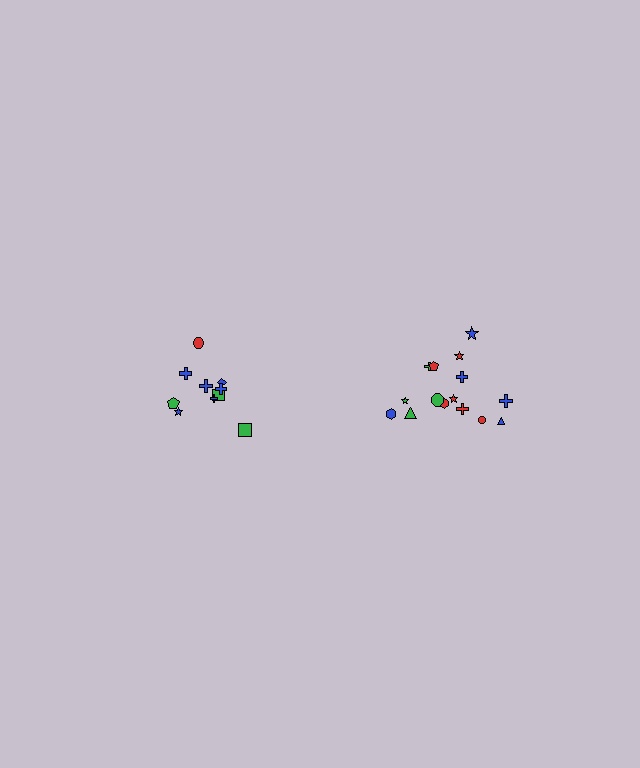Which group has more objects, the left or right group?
The right group.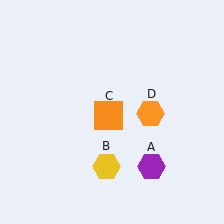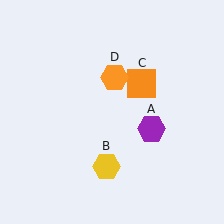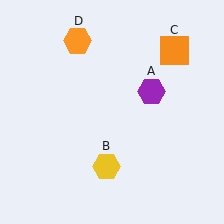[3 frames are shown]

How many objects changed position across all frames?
3 objects changed position: purple hexagon (object A), orange square (object C), orange hexagon (object D).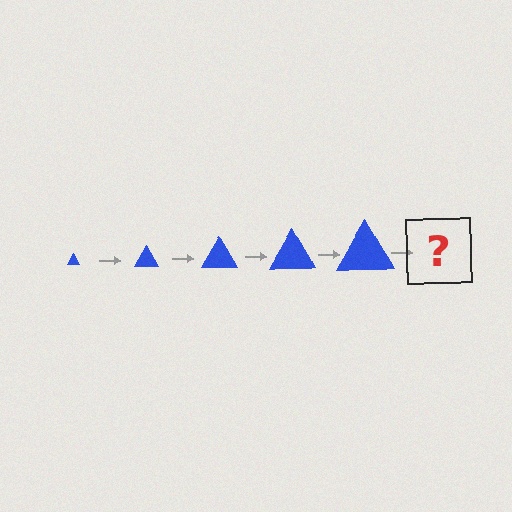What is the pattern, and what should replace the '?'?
The pattern is that the triangle gets progressively larger each step. The '?' should be a blue triangle, larger than the previous one.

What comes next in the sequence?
The next element should be a blue triangle, larger than the previous one.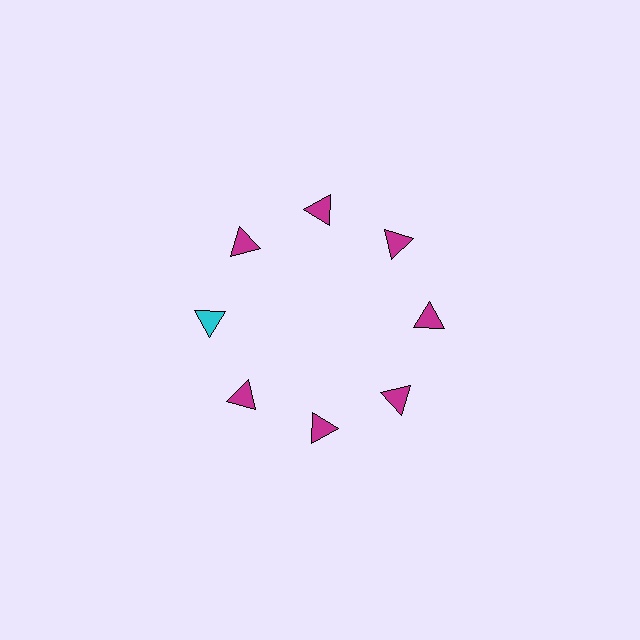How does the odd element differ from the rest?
It has a different color: cyan instead of magenta.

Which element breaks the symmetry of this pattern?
The cyan triangle at roughly the 9 o'clock position breaks the symmetry. All other shapes are magenta triangles.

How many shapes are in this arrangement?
There are 8 shapes arranged in a ring pattern.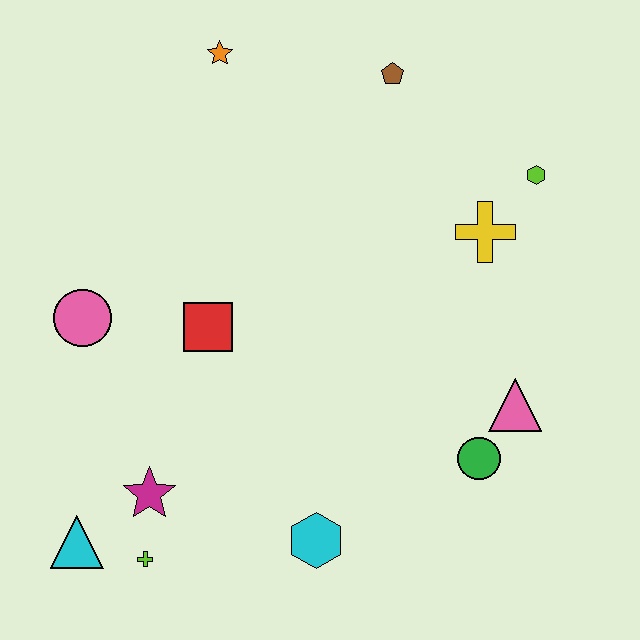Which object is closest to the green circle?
The pink triangle is closest to the green circle.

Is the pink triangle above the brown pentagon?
No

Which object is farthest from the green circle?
The orange star is farthest from the green circle.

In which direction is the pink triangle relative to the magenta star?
The pink triangle is to the right of the magenta star.